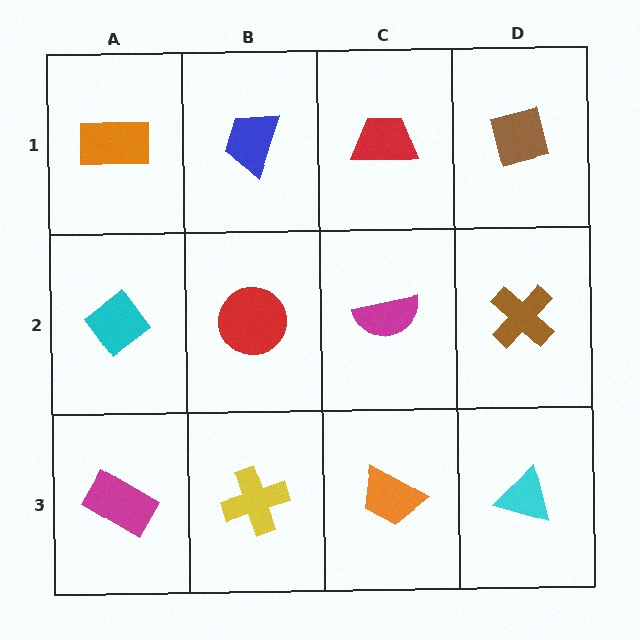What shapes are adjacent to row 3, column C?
A magenta semicircle (row 2, column C), a yellow cross (row 3, column B), a cyan triangle (row 3, column D).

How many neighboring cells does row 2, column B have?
4.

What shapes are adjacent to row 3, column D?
A brown cross (row 2, column D), an orange trapezoid (row 3, column C).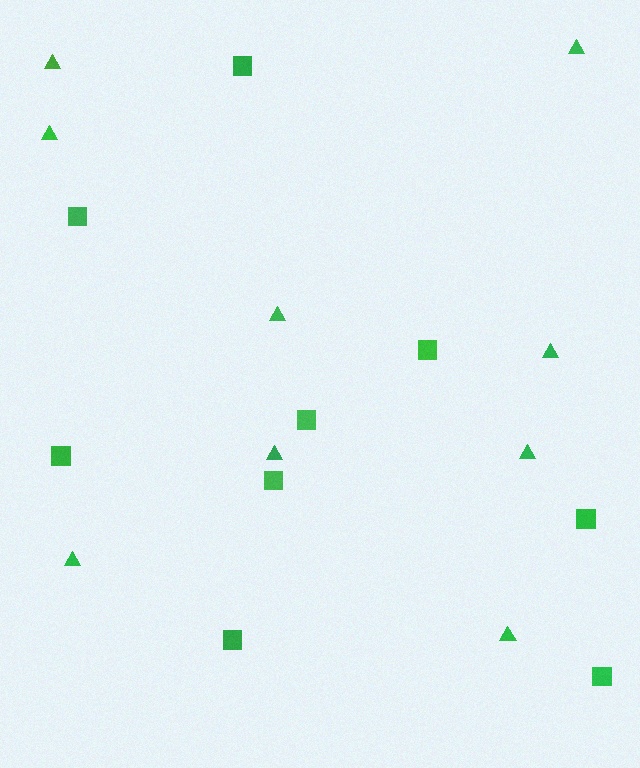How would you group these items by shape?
There are 2 groups: one group of squares (9) and one group of triangles (9).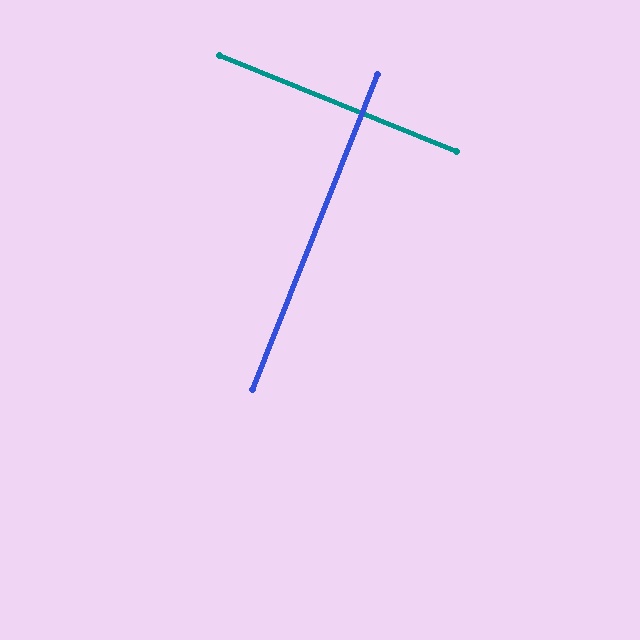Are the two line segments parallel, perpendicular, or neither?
Perpendicular — they meet at approximately 90°.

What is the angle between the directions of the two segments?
Approximately 90 degrees.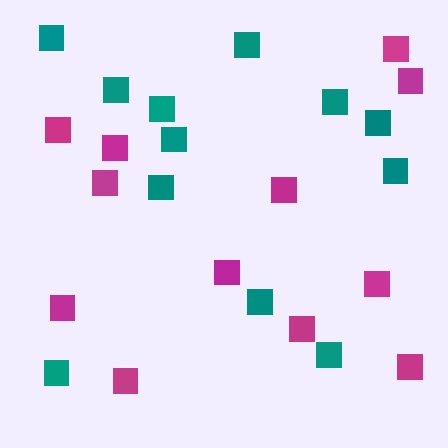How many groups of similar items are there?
There are 2 groups: one group of teal squares (12) and one group of magenta squares (12).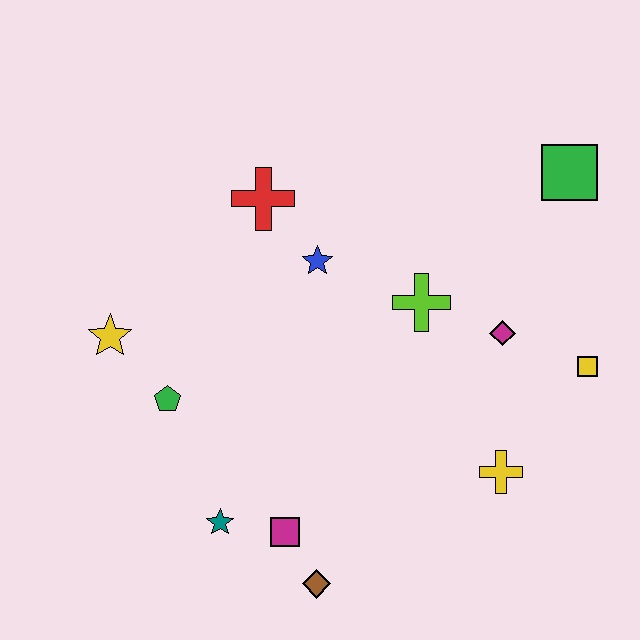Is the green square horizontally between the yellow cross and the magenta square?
No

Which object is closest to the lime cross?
The magenta diamond is closest to the lime cross.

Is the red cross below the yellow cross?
No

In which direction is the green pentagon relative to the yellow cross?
The green pentagon is to the left of the yellow cross.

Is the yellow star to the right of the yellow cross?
No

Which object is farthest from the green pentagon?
The green square is farthest from the green pentagon.